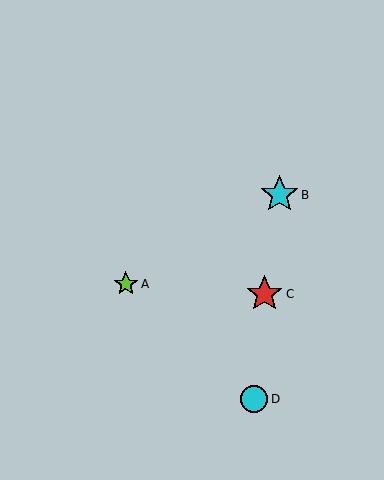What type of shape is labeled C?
Shape C is a red star.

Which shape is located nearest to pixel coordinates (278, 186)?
The cyan star (labeled B) at (280, 195) is nearest to that location.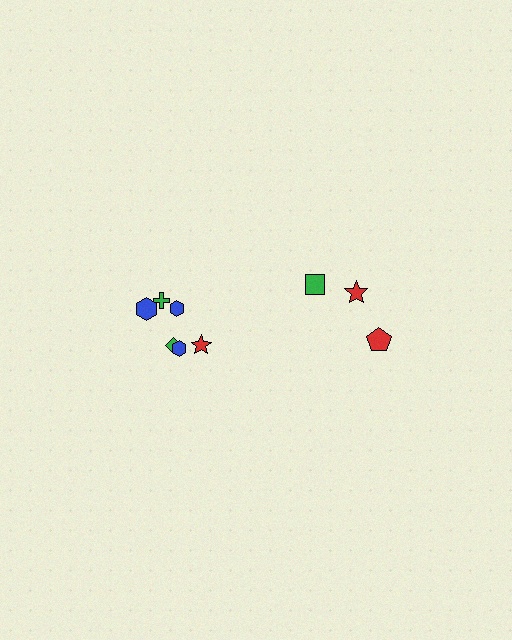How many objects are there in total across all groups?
There are 9 objects.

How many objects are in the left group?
There are 6 objects.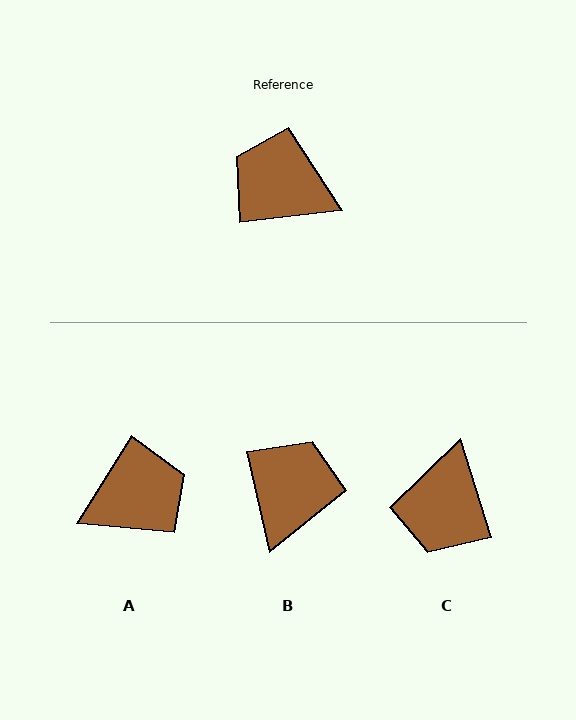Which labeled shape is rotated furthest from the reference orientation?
A, about 128 degrees away.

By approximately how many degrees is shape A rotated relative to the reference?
Approximately 128 degrees clockwise.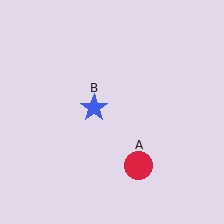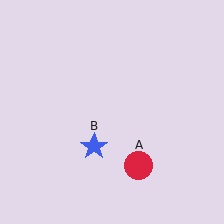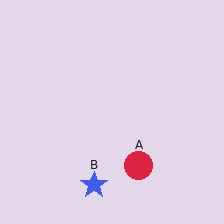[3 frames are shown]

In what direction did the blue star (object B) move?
The blue star (object B) moved down.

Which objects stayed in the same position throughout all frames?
Red circle (object A) remained stationary.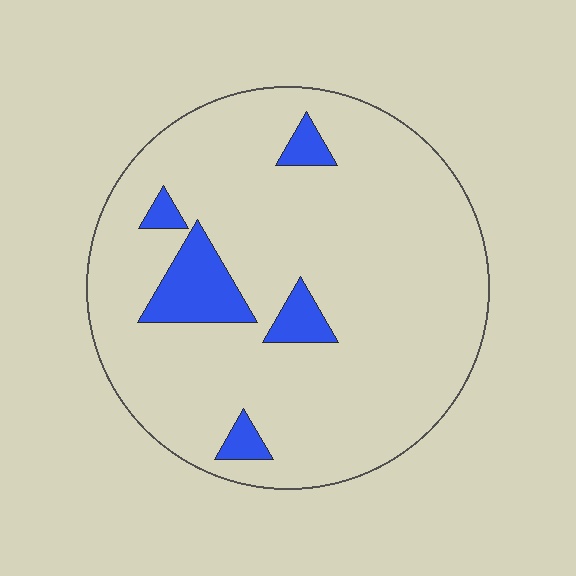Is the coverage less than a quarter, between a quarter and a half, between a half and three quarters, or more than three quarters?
Less than a quarter.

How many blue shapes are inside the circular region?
5.